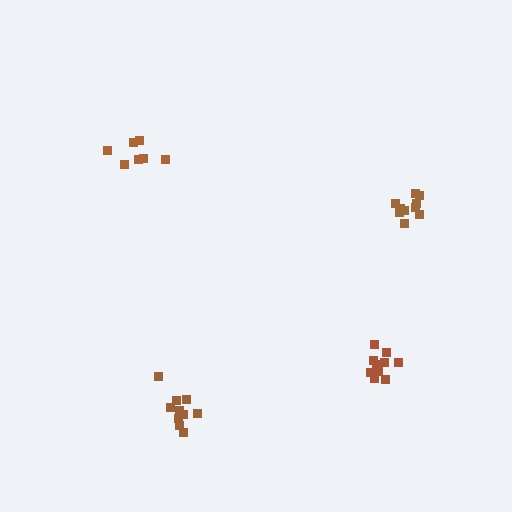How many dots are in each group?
Group 1: 11 dots, Group 2: 10 dots, Group 3: 7 dots, Group 4: 11 dots (39 total).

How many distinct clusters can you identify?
There are 4 distinct clusters.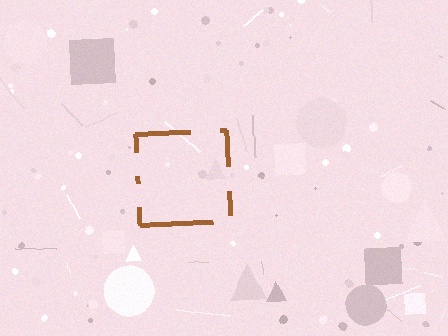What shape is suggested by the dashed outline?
The dashed outline suggests a square.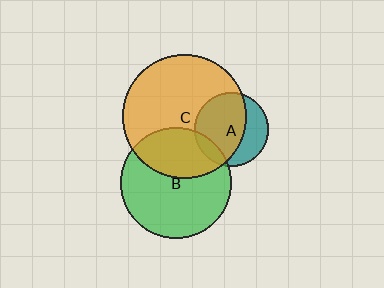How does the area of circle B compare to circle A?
Approximately 2.3 times.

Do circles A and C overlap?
Yes.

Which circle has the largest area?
Circle C (orange).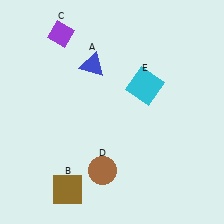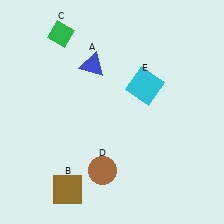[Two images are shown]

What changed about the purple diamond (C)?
In Image 1, C is purple. In Image 2, it changed to green.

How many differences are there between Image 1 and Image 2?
There is 1 difference between the two images.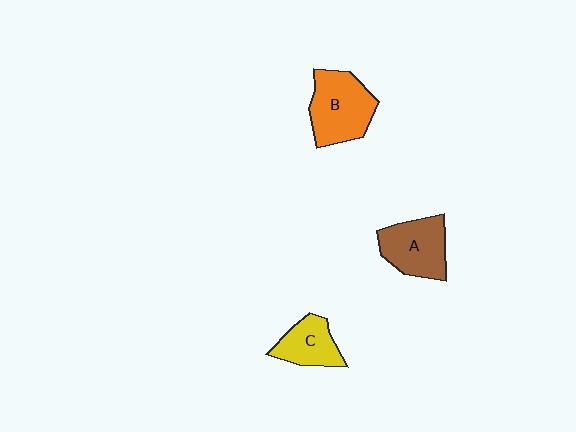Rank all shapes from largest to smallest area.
From largest to smallest: B (orange), A (brown), C (yellow).